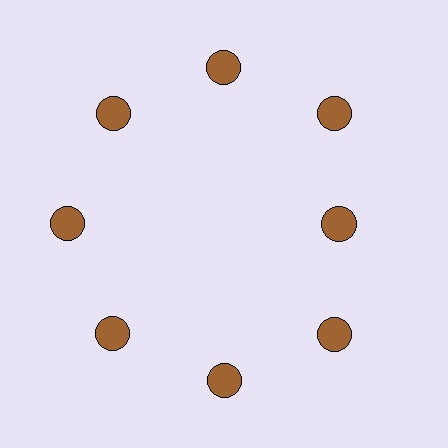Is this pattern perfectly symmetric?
No. The 8 brown circles are arranged in a ring, but one element near the 3 o'clock position is pulled inward toward the center, breaking the 8-fold rotational symmetry.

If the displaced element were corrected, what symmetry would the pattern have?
It would have 8-fold rotational symmetry — the pattern would map onto itself every 45 degrees.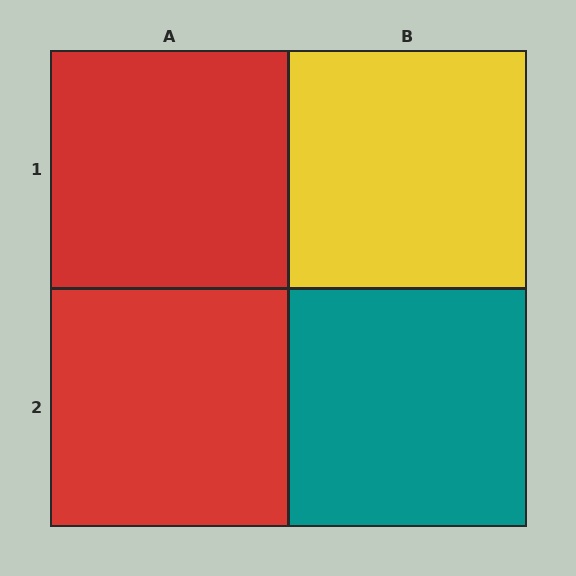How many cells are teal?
1 cell is teal.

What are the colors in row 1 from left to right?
Red, yellow.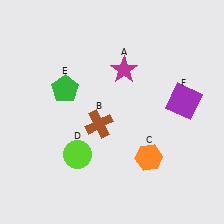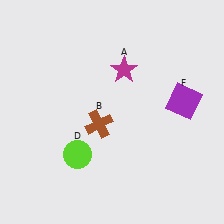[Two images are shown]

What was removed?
The orange hexagon (C), the green pentagon (E) were removed in Image 2.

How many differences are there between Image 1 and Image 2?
There are 2 differences between the two images.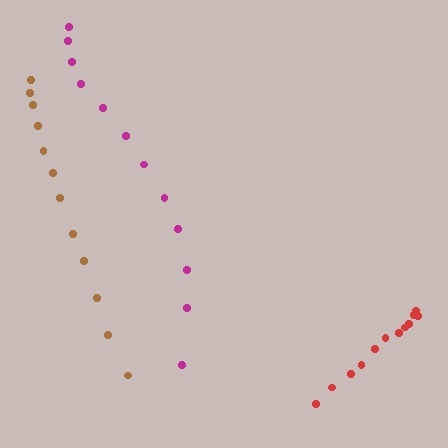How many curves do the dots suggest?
There are 3 distinct paths.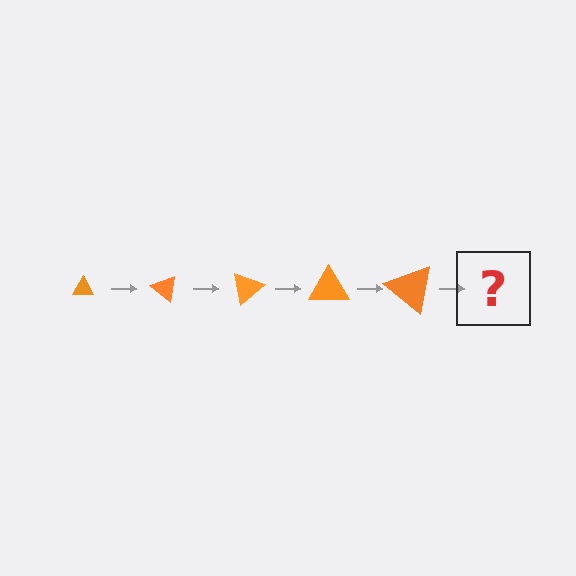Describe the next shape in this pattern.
It should be a triangle, larger than the previous one and rotated 200 degrees from the start.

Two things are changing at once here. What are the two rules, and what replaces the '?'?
The two rules are that the triangle grows larger each step and it rotates 40 degrees each step. The '?' should be a triangle, larger than the previous one and rotated 200 degrees from the start.